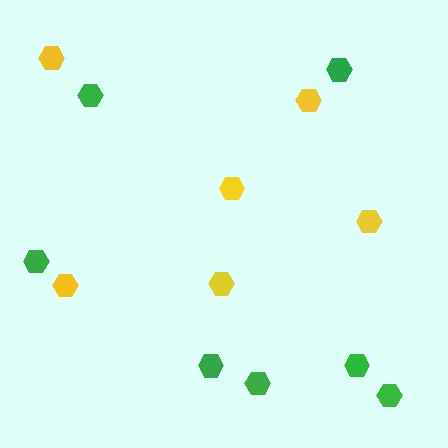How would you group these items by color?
There are 2 groups: one group of yellow hexagons (6) and one group of green hexagons (7).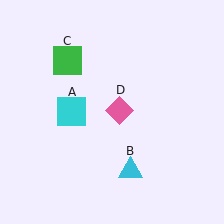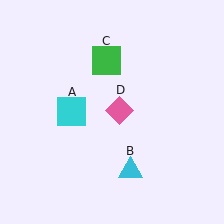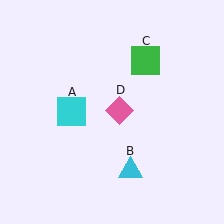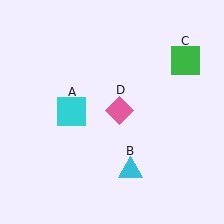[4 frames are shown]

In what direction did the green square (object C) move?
The green square (object C) moved right.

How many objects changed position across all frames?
1 object changed position: green square (object C).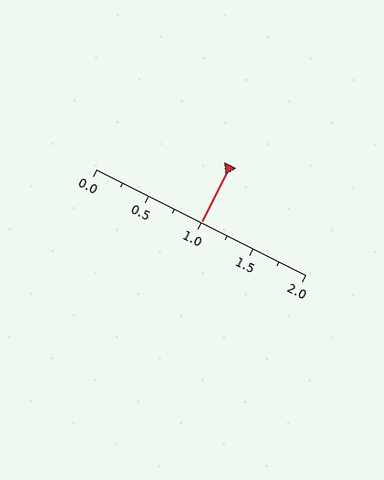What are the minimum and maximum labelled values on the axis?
The axis runs from 0.0 to 2.0.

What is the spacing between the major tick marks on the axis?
The major ticks are spaced 0.5 apart.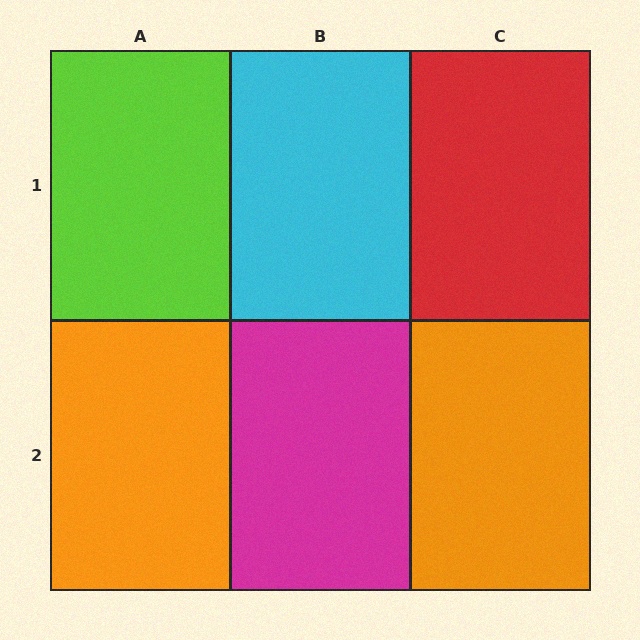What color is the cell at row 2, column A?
Orange.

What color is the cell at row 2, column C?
Orange.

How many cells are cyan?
1 cell is cyan.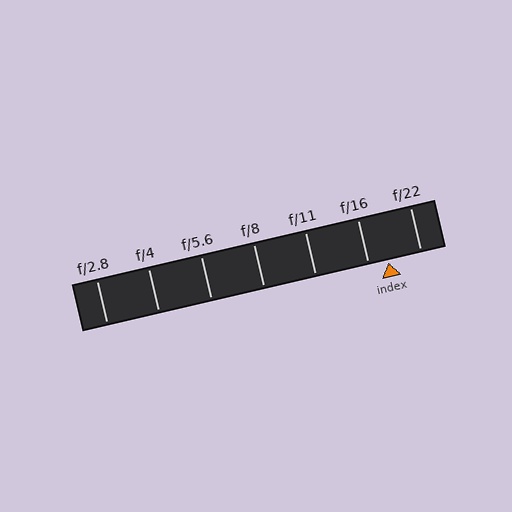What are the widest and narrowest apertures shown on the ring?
The widest aperture shown is f/2.8 and the narrowest is f/22.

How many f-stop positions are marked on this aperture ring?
There are 7 f-stop positions marked.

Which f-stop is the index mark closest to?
The index mark is closest to f/16.